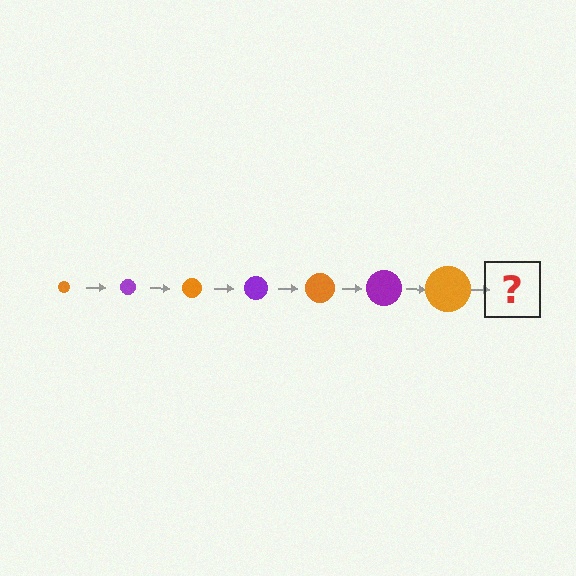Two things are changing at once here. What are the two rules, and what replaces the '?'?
The two rules are that the circle grows larger each step and the color cycles through orange and purple. The '?' should be a purple circle, larger than the previous one.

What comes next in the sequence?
The next element should be a purple circle, larger than the previous one.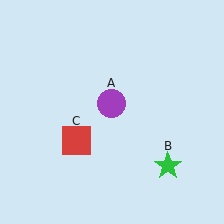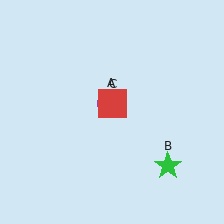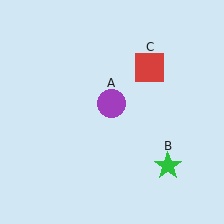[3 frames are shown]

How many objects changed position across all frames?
1 object changed position: red square (object C).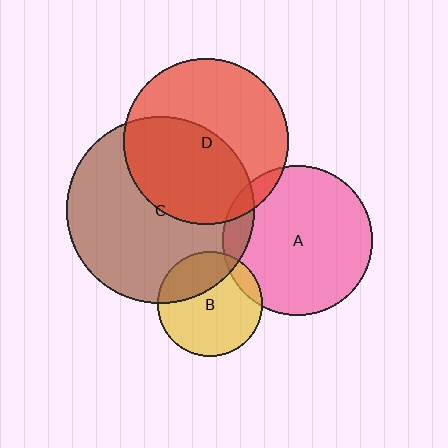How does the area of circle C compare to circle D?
Approximately 1.3 times.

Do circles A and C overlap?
Yes.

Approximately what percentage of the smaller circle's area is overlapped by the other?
Approximately 10%.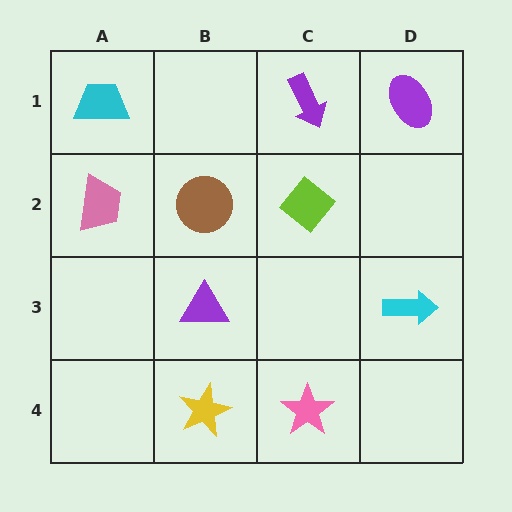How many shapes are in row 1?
3 shapes.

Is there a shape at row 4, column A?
No, that cell is empty.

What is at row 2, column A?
A pink trapezoid.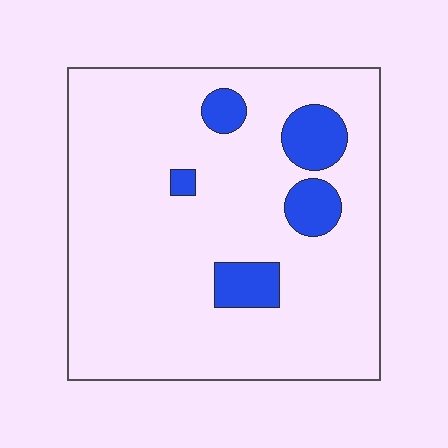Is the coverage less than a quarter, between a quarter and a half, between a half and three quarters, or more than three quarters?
Less than a quarter.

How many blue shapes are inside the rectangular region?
5.